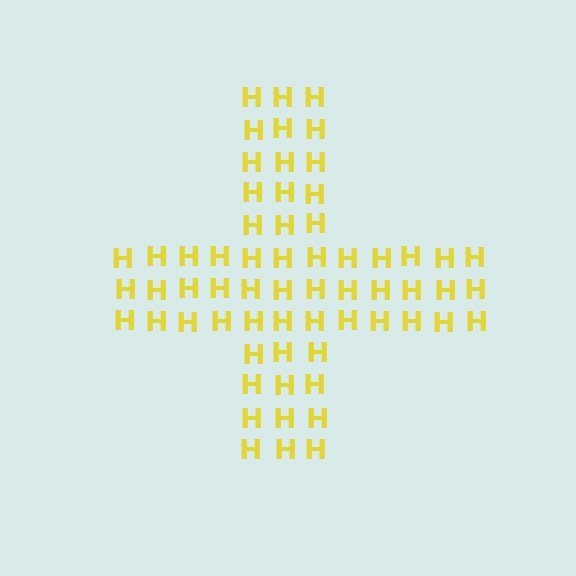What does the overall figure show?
The overall figure shows a cross.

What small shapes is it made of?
It is made of small letter H's.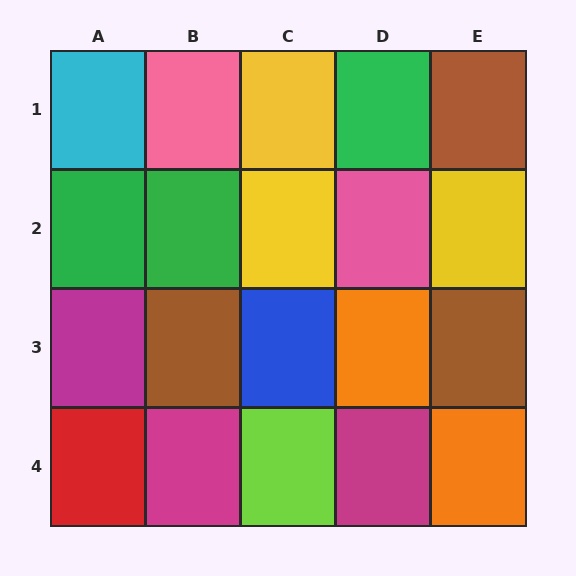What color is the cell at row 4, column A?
Red.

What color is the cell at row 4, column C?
Lime.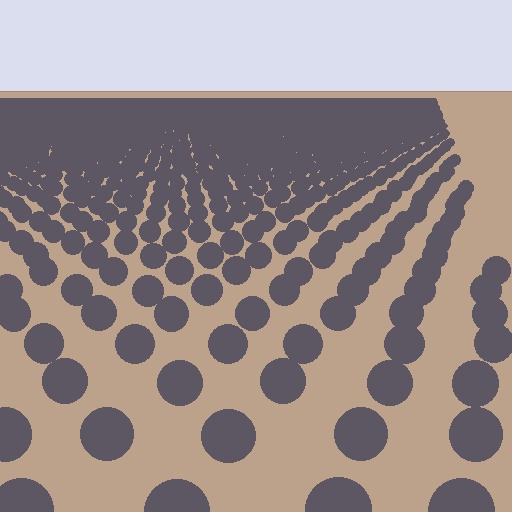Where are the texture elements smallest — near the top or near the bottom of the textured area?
Near the top.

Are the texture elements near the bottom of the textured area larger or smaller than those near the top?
Larger. Near the bottom, elements are closer to the viewer and appear at a bigger on-screen size.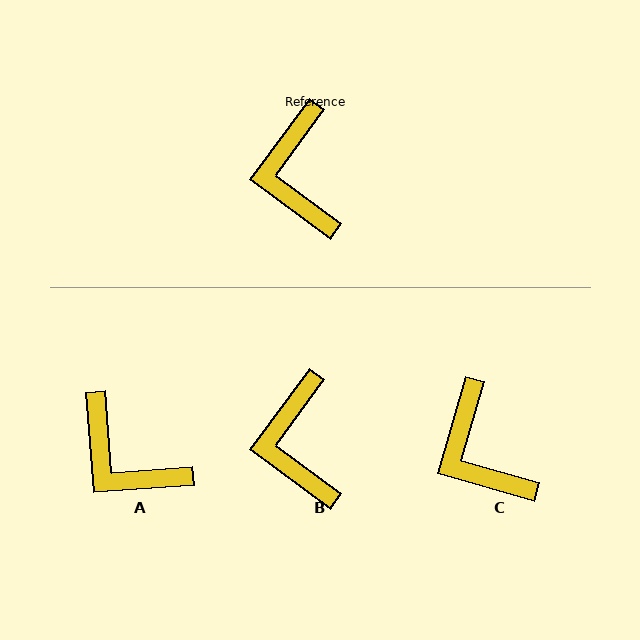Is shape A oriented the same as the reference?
No, it is off by about 41 degrees.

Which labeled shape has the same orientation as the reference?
B.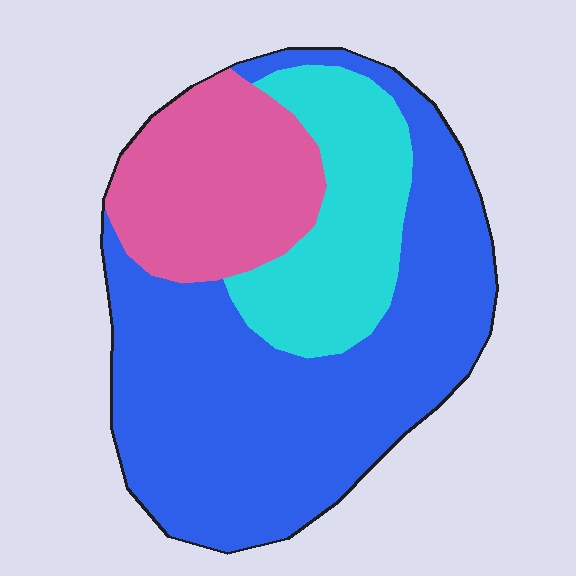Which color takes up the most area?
Blue, at roughly 55%.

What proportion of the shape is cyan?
Cyan takes up about one fifth (1/5) of the shape.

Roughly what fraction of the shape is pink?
Pink covers around 20% of the shape.